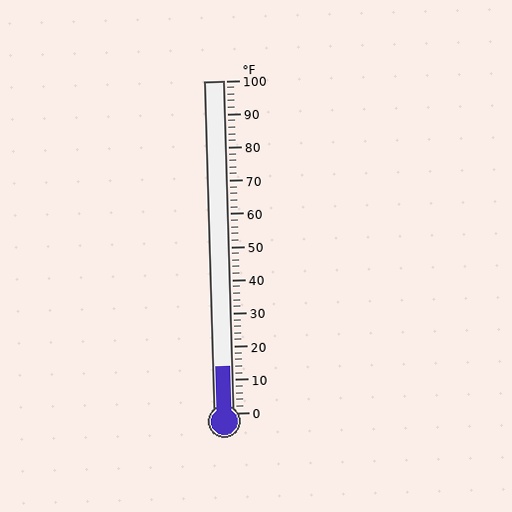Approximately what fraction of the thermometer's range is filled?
The thermometer is filled to approximately 15% of its range.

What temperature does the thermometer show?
The thermometer shows approximately 14°F.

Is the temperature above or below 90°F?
The temperature is below 90°F.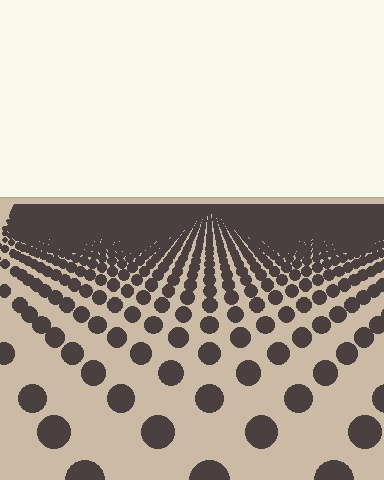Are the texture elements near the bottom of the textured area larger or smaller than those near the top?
Larger. Near the bottom, elements are closer to the viewer and appear at a bigger on-screen size.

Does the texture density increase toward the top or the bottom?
Density increases toward the top.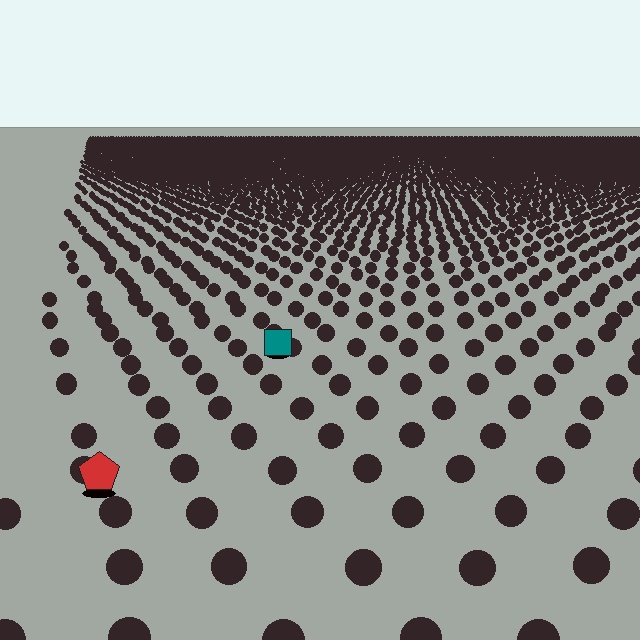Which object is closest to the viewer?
The red pentagon is closest. The texture marks near it are larger and more spread out.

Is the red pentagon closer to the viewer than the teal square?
Yes. The red pentagon is closer — you can tell from the texture gradient: the ground texture is coarser near it.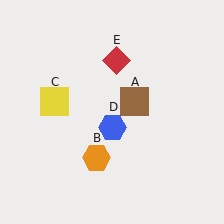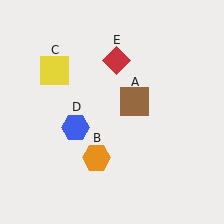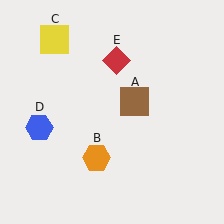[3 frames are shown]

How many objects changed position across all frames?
2 objects changed position: yellow square (object C), blue hexagon (object D).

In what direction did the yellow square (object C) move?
The yellow square (object C) moved up.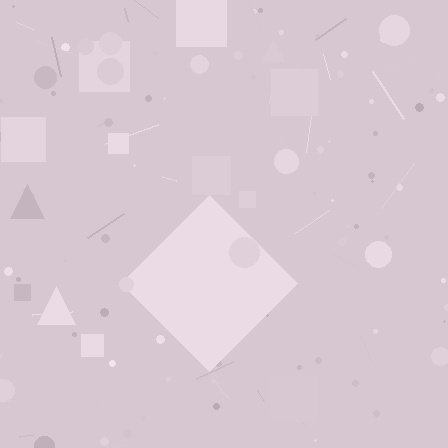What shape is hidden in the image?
A diamond is hidden in the image.